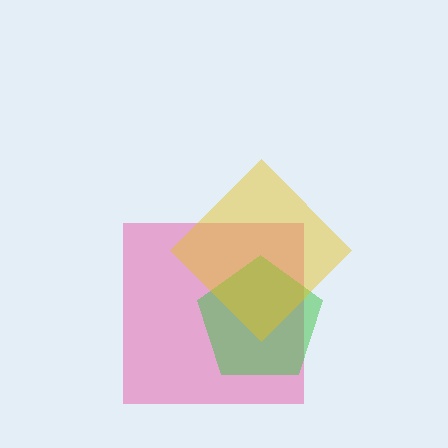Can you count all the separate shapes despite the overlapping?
Yes, there are 3 separate shapes.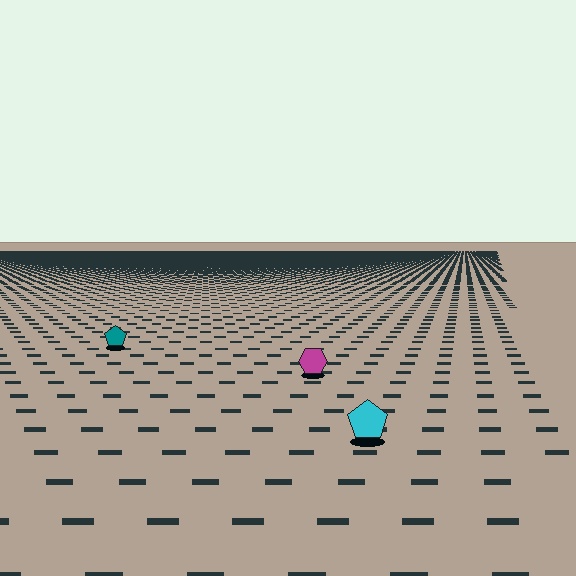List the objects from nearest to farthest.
From nearest to farthest: the cyan pentagon, the magenta hexagon, the teal pentagon.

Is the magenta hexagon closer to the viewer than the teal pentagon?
Yes. The magenta hexagon is closer — you can tell from the texture gradient: the ground texture is coarser near it.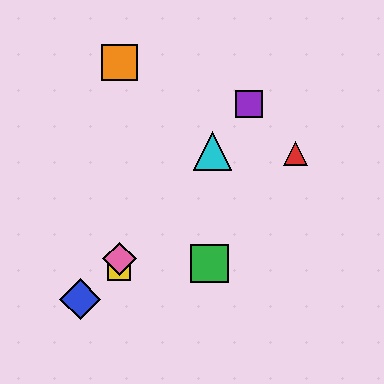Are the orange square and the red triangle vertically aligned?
No, the orange square is at x≈119 and the red triangle is at x≈295.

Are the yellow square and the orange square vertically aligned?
Yes, both are at x≈119.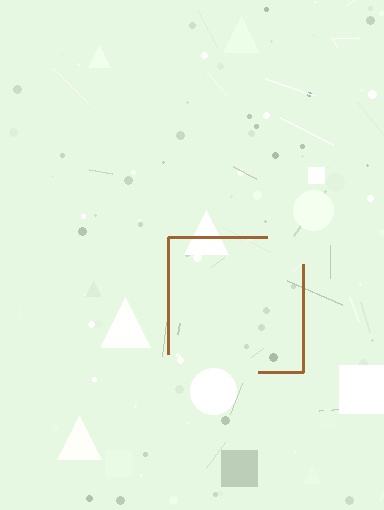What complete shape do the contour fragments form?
The contour fragments form a square.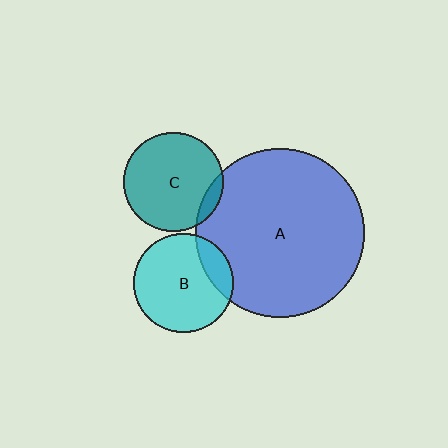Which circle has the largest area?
Circle A (blue).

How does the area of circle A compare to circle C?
Approximately 2.9 times.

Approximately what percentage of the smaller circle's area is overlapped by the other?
Approximately 15%.